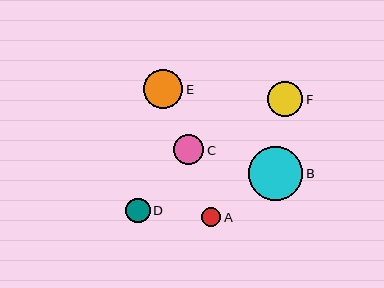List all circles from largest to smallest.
From largest to smallest: B, E, F, C, D, A.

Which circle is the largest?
Circle B is the largest with a size of approximately 54 pixels.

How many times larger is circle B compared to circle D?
Circle B is approximately 2.2 times the size of circle D.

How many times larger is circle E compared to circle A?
Circle E is approximately 2.1 times the size of circle A.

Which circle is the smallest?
Circle A is the smallest with a size of approximately 19 pixels.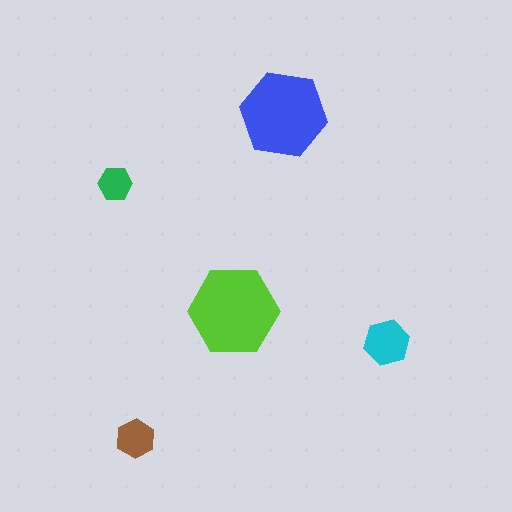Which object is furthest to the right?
The cyan hexagon is rightmost.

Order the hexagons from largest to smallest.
the lime one, the blue one, the cyan one, the brown one, the green one.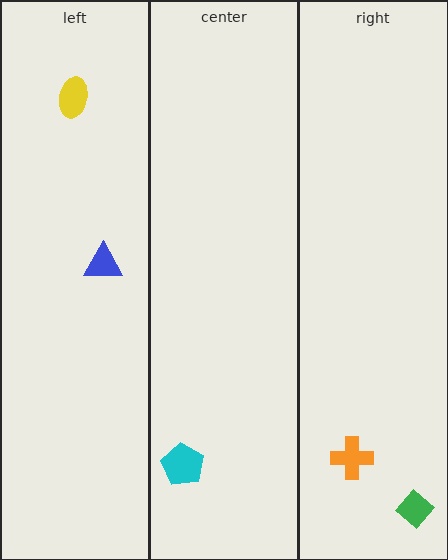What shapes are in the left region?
The blue triangle, the yellow ellipse.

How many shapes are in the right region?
2.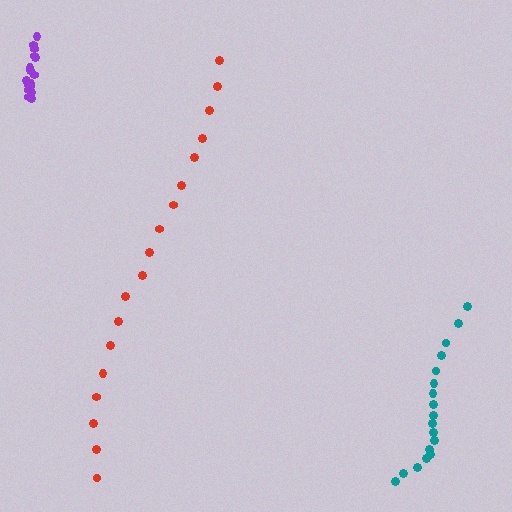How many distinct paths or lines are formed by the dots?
There are 3 distinct paths.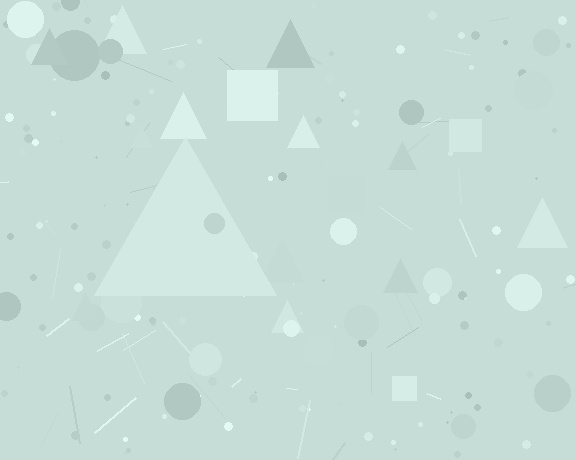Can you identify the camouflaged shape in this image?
The camouflaged shape is a triangle.